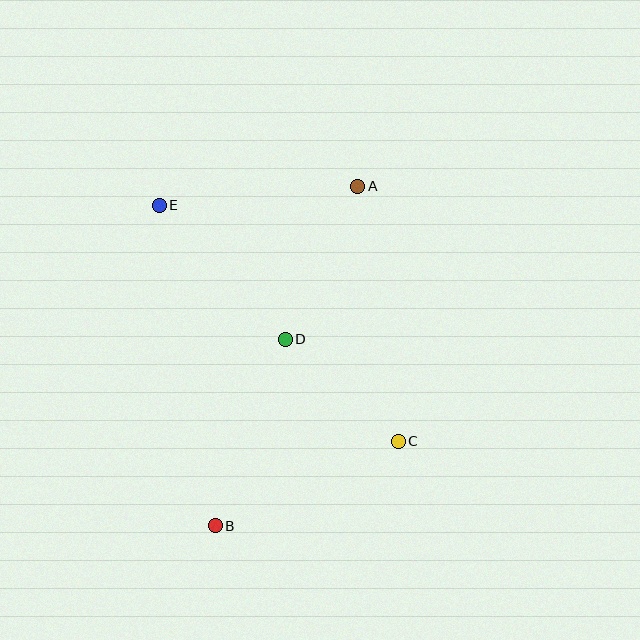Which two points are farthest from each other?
Points A and B are farthest from each other.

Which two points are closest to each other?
Points C and D are closest to each other.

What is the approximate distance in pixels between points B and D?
The distance between B and D is approximately 199 pixels.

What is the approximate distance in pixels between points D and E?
The distance between D and E is approximately 184 pixels.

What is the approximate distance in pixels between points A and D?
The distance between A and D is approximately 169 pixels.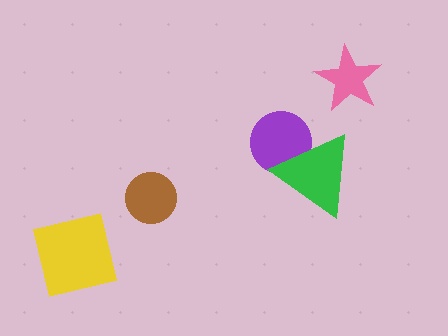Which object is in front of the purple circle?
The green triangle is in front of the purple circle.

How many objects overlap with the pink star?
0 objects overlap with the pink star.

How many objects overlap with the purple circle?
1 object overlaps with the purple circle.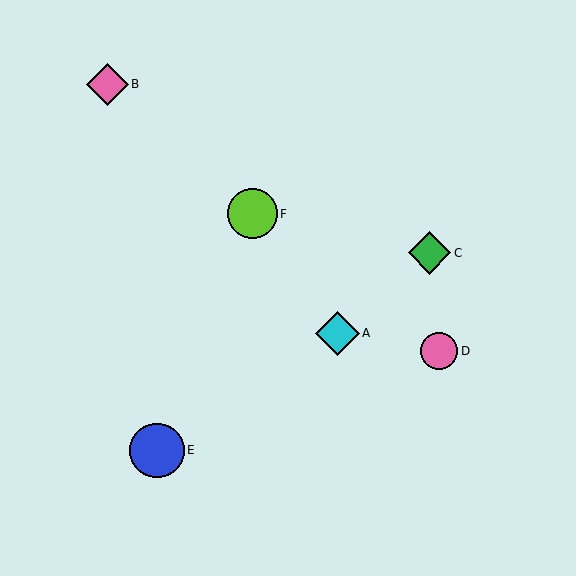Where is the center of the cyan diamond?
The center of the cyan diamond is at (337, 333).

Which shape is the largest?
The blue circle (labeled E) is the largest.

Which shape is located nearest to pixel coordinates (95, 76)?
The pink diamond (labeled B) at (108, 84) is nearest to that location.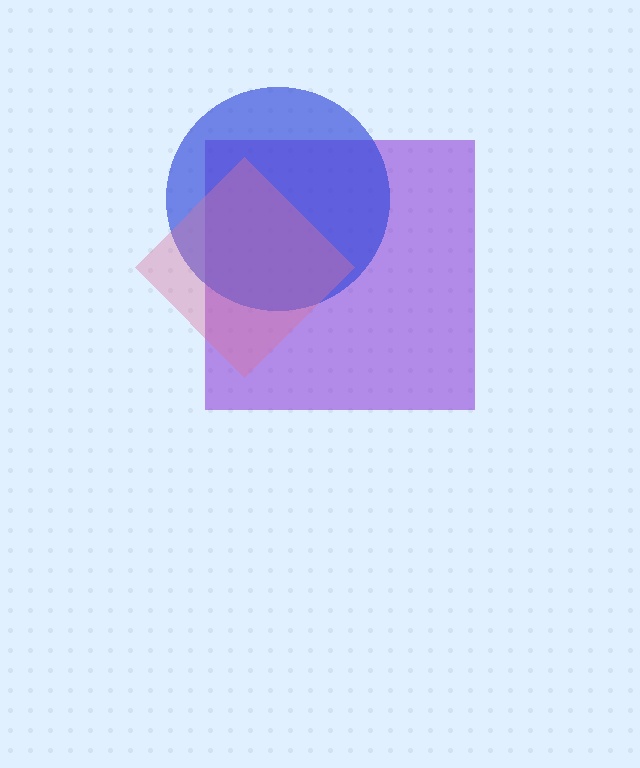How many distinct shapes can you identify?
There are 3 distinct shapes: a purple square, a blue circle, a pink diamond.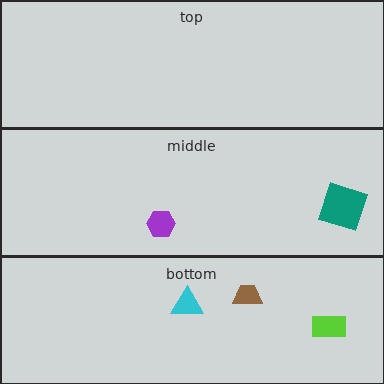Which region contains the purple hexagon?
The middle region.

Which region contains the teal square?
The middle region.